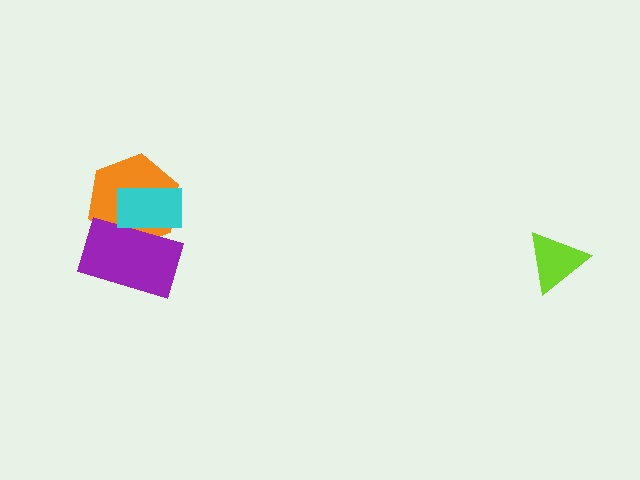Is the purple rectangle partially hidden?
Yes, it is partially covered by another shape.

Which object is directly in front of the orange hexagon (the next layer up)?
The purple rectangle is directly in front of the orange hexagon.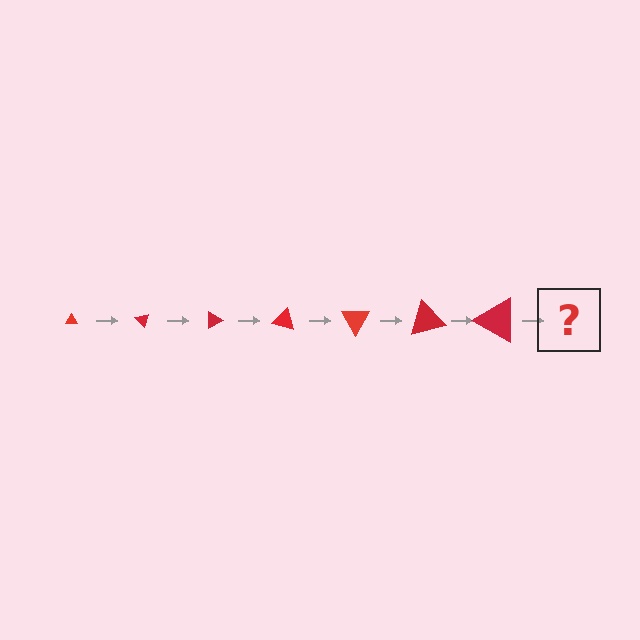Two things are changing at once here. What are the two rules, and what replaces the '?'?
The two rules are that the triangle grows larger each step and it rotates 45 degrees each step. The '?' should be a triangle, larger than the previous one and rotated 315 degrees from the start.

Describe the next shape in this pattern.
It should be a triangle, larger than the previous one and rotated 315 degrees from the start.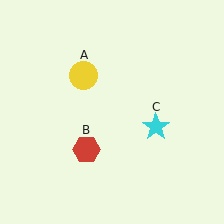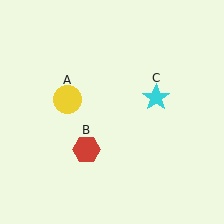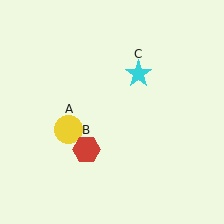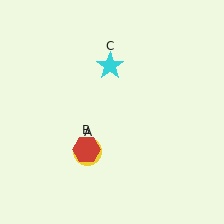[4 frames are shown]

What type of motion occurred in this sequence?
The yellow circle (object A), cyan star (object C) rotated counterclockwise around the center of the scene.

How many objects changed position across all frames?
2 objects changed position: yellow circle (object A), cyan star (object C).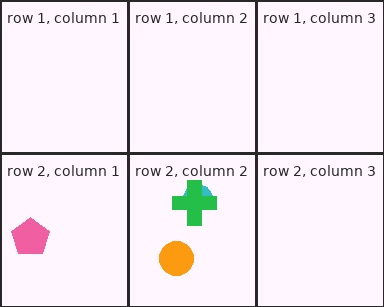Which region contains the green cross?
The row 2, column 2 region.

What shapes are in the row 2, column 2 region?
The cyan semicircle, the green cross, the orange circle.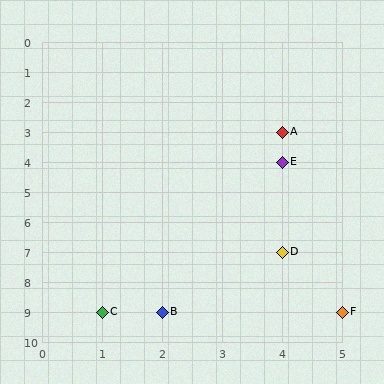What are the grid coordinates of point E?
Point E is at grid coordinates (4, 4).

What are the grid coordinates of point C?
Point C is at grid coordinates (1, 9).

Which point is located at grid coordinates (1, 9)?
Point C is at (1, 9).